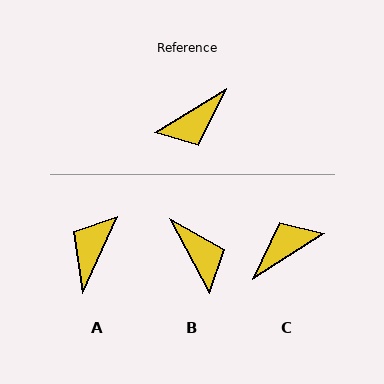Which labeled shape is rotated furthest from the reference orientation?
C, about 179 degrees away.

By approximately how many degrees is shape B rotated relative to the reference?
Approximately 87 degrees counter-clockwise.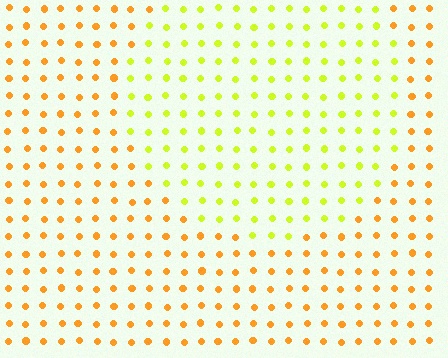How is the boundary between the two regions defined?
The boundary is defined purely by a slight shift in hue (about 40 degrees). Spacing, size, and orientation are identical on both sides.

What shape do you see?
I see a circle.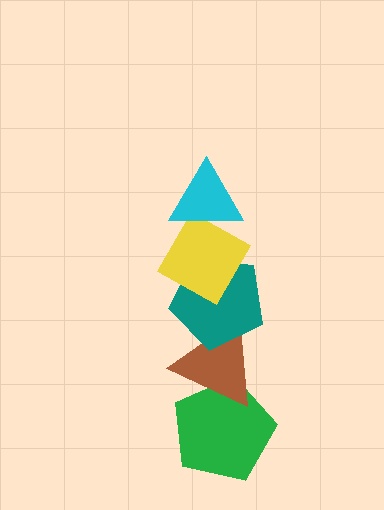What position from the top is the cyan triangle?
The cyan triangle is 1st from the top.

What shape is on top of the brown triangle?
The teal pentagon is on top of the brown triangle.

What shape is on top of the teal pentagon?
The yellow diamond is on top of the teal pentagon.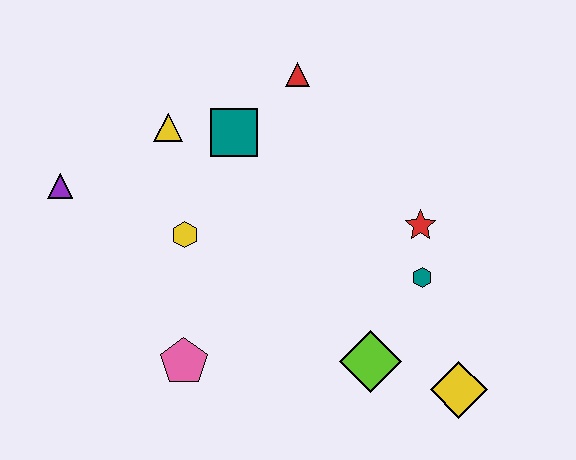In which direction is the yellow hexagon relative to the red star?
The yellow hexagon is to the left of the red star.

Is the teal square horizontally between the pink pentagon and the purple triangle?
No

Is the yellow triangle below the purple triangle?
No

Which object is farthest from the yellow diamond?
The purple triangle is farthest from the yellow diamond.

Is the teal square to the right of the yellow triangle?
Yes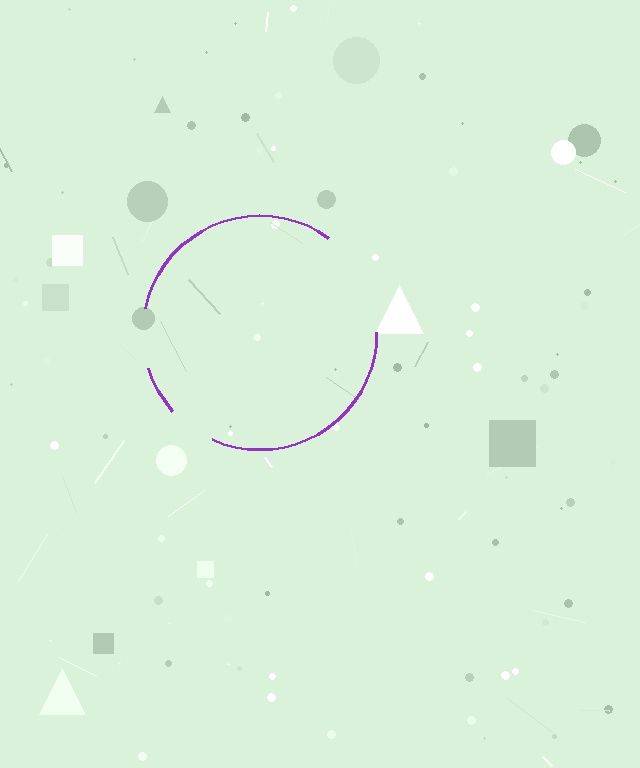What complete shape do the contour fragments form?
The contour fragments form a circle.